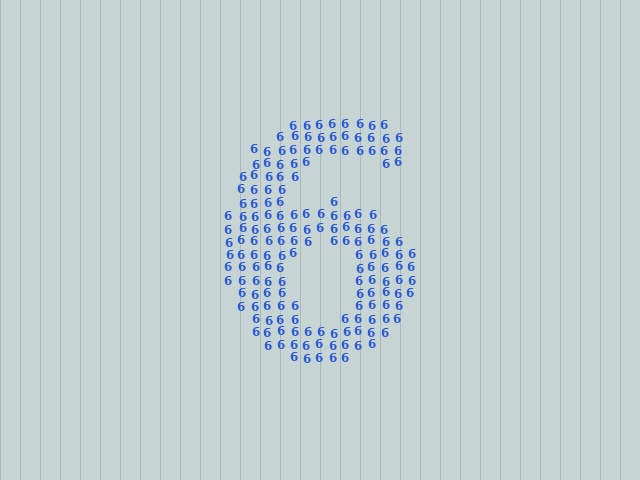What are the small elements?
The small elements are digit 6's.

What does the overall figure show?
The overall figure shows the digit 6.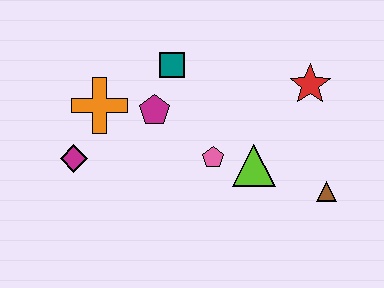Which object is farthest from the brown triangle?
The magenta diamond is farthest from the brown triangle.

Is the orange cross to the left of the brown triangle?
Yes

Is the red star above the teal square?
No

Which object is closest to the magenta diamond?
The orange cross is closest to the magenta diamond.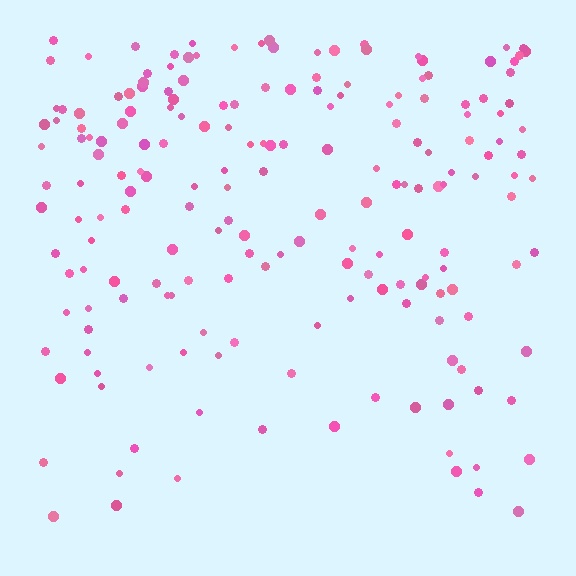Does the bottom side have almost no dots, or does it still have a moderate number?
Still a moderate number, just noticeably fewer than the top.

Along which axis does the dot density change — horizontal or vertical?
Vertical.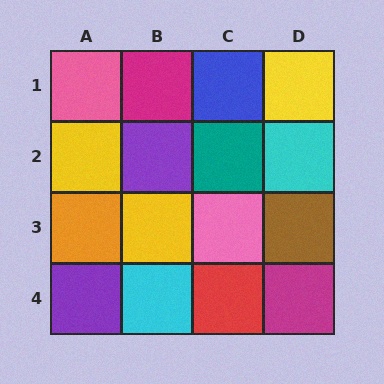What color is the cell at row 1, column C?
Blue.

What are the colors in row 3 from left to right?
Orange, yellow, pink, brown.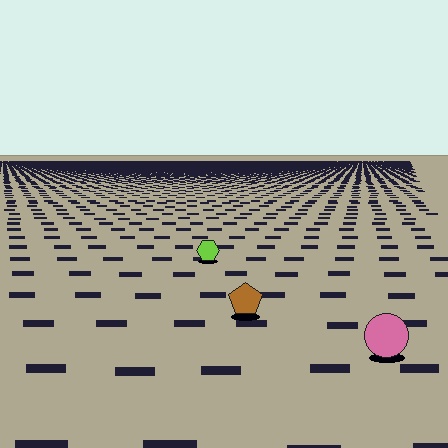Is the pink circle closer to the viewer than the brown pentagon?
Yes. The pink circle is closer — you can tell from the texture gradient: the ground texture is coarser near it.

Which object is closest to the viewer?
The pink circle is closest. The texture marks near it are larger and more spread out.